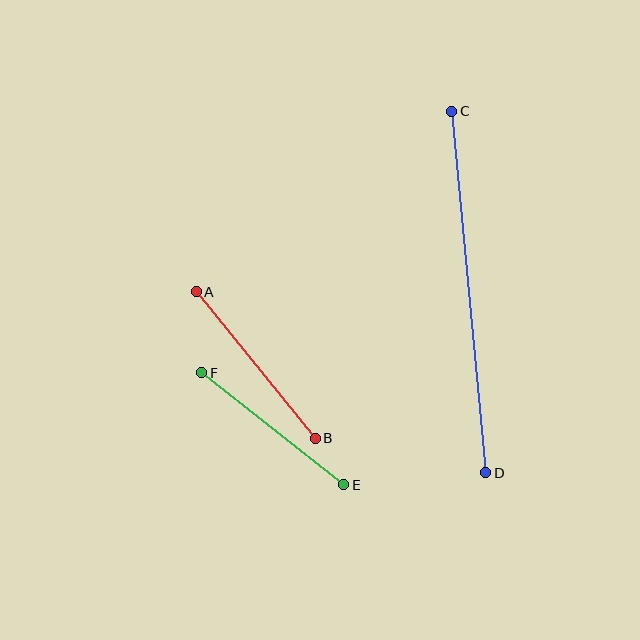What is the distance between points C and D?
The distance is approximately 363 pixels.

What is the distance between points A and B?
The distance is approximately 189 pixels.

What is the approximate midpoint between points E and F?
The midpoint is at approximately (273, 429) pixels.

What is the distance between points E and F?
The distance is approximately 180 pixels.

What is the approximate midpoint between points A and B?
The midpoint is at approximately (256, 365) pixels.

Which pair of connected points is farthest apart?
Points C and D are farthest apart.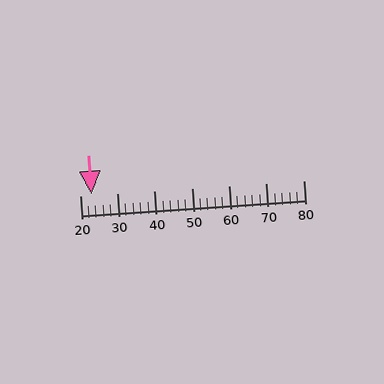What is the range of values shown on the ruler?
The ruler shows values from 20 to 80.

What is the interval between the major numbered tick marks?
The major tick marks are spaced 10 units apart.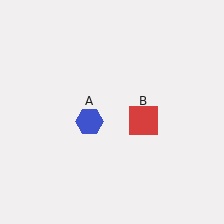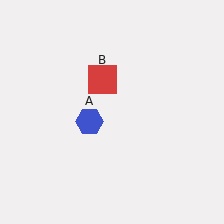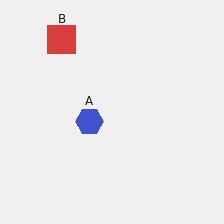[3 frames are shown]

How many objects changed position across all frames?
1 object changed position: red square (object B).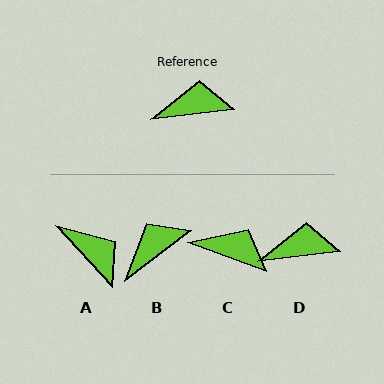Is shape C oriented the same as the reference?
No, it is off by about 27 degrees.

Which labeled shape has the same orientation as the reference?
D.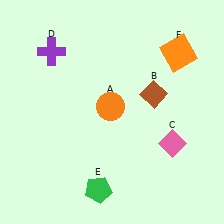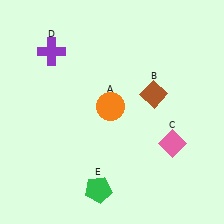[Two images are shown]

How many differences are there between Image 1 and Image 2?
There is 1 difference between the two images.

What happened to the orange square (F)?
The orange square (F) was removed in Image 2. It was in the top-right area of Image 1.